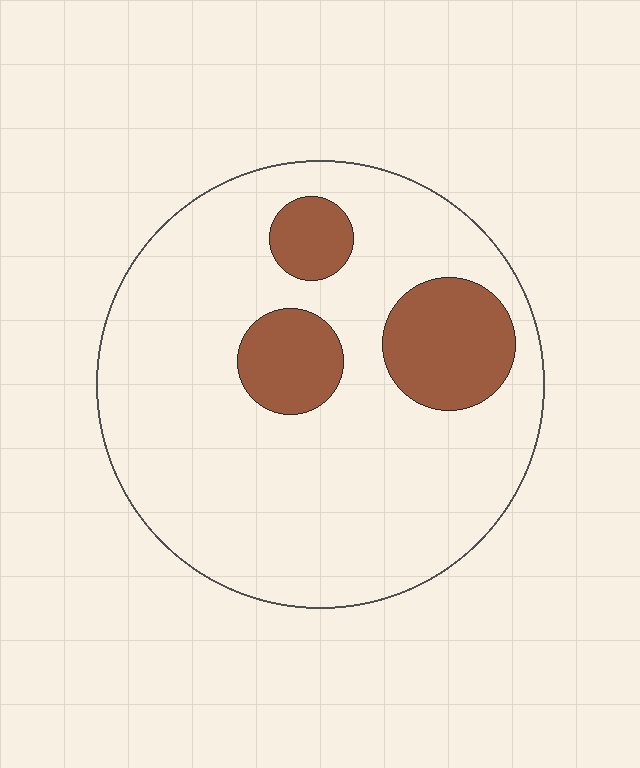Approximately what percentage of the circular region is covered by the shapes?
Approximately 20%.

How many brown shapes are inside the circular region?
3.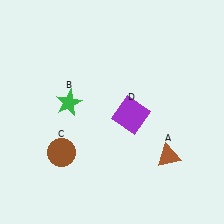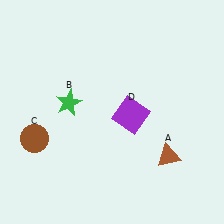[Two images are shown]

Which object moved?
The brown circle (C) moved left.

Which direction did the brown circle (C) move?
The brown circle (C) moved left.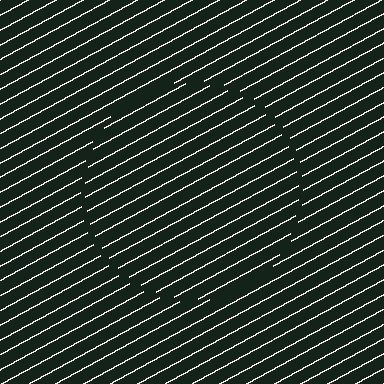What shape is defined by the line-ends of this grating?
An illusory circle. The interior of the shape contains the same grating, shifted by half a period — the contour is defined by the phase discontinuity where line-ends from the inner and outer gratings abut.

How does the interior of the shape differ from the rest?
The interior of the shape contains the same grating, shifted by half a period — the contour is defined by the phase discontinuity where line-ends from the inner and outer gratings abut.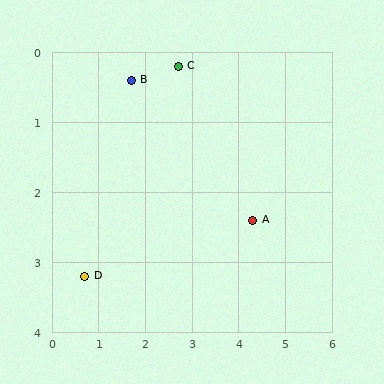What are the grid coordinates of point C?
Point C is at approximately (2.7, 0.2).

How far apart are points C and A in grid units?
Points C and A are about 2.7 grid units apart.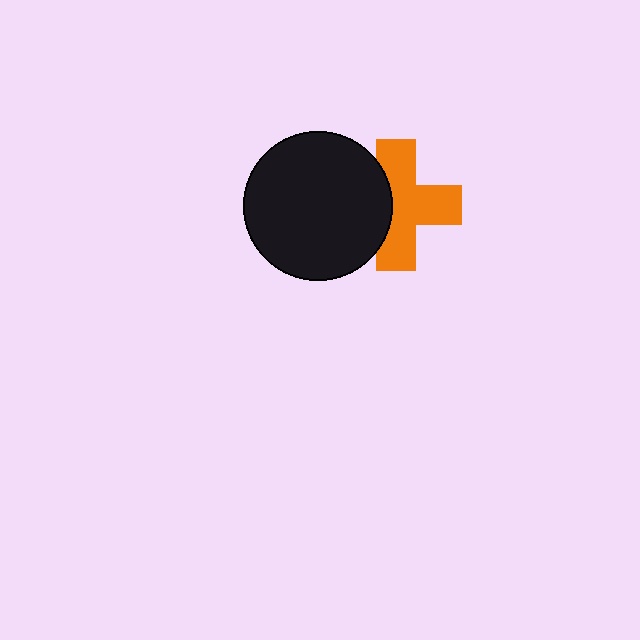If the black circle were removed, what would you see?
You would see the complete orange cross.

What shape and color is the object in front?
The object in front is a black circle.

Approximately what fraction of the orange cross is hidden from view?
Roughly 33% of the orange cross is hidden behind the black circle.